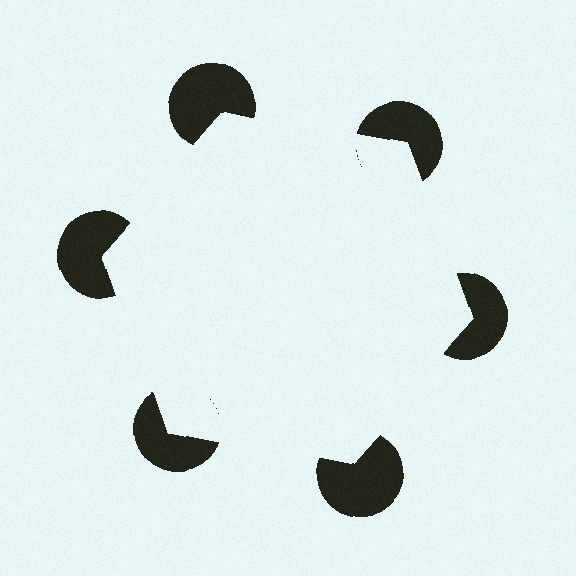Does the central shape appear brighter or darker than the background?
It typically appears slightly brighter than the background, even though no actual brightness change is drawn.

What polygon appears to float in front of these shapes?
An illusory hexagon — its edges are inferred from the aligned wedge cuts in the pac-man discs, not physically drawn.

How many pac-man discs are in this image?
There are 6 — one at each vertex of the illusory hexagon.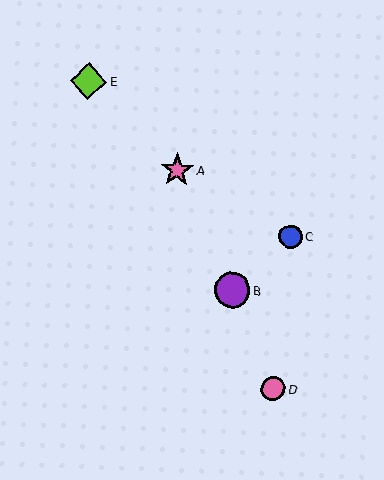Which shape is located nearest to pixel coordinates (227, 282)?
The purple circle (labeled B) at (232, 290) is nearest to that location.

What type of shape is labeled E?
Shape E is a lime diamond.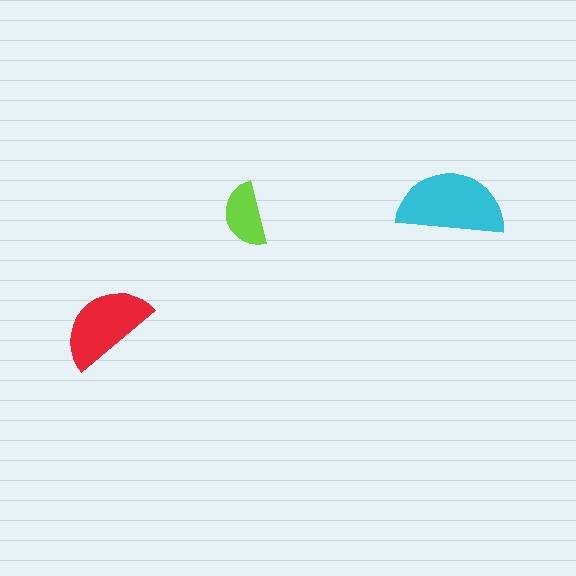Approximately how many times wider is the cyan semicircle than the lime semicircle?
About 1.5 times wider.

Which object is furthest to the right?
The cyan semicircle is rightmost.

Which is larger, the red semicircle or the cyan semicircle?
The cyan one.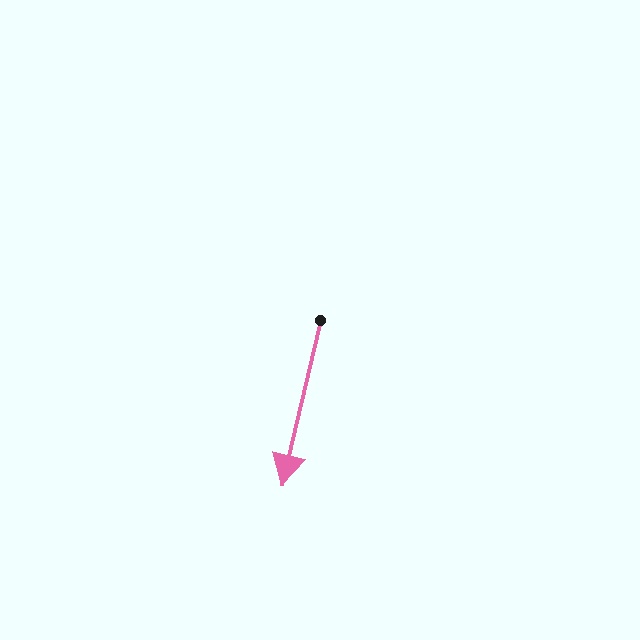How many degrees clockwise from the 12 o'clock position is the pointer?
Approximately 193 degrees.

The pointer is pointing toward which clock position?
Roughly 6 o'clock.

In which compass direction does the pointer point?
South.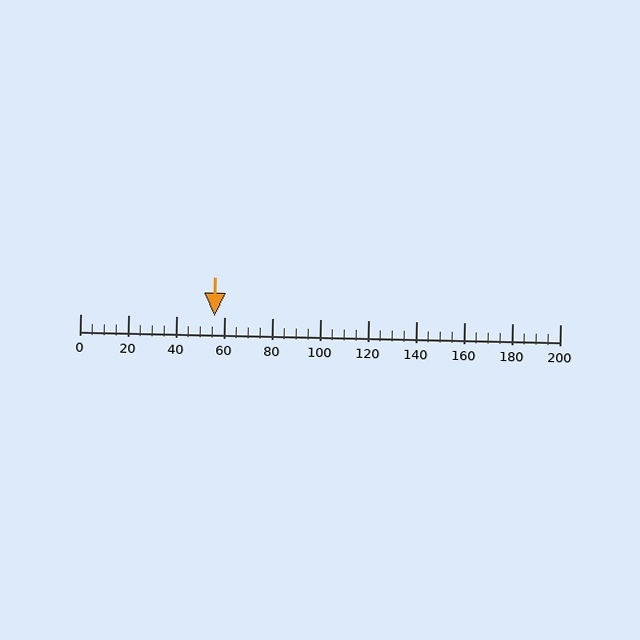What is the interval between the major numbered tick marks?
The major tick marks are spaced 20 units apart.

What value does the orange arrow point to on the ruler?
The orange arrow points to approximately 56.